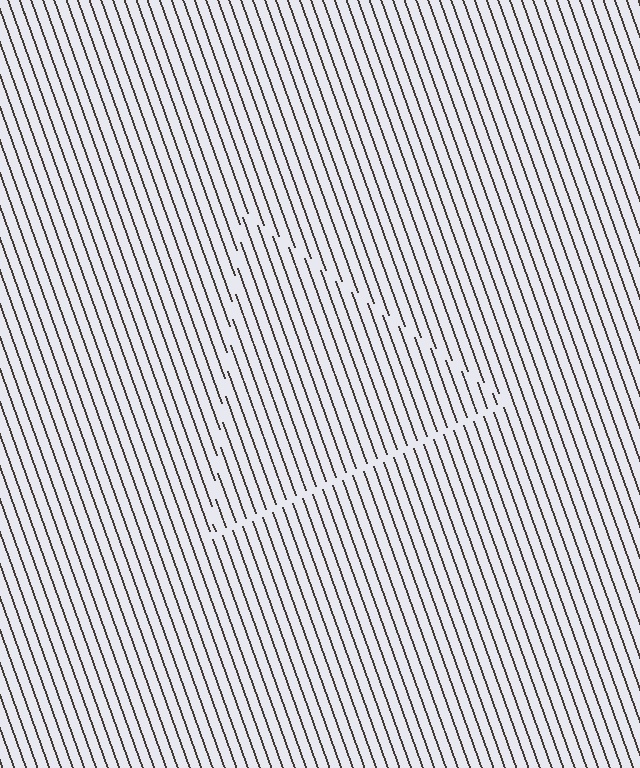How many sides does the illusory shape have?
3 sides — the line-ends trace a triangle.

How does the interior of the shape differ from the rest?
The interior of the shape contains the same grating, shifted by half a period — the contour is defined by the phase discontinuity where line-ends from the inner and outer gratings abut.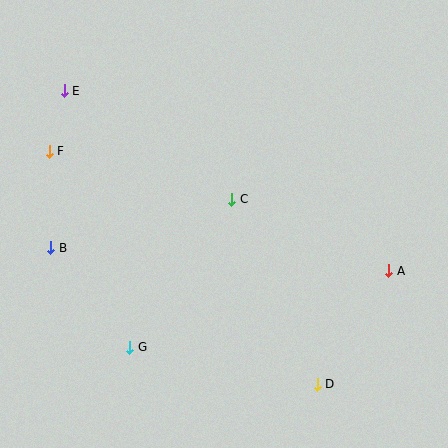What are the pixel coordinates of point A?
Point A is at (389, 271).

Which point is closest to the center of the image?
Point C at (232, 199) is closest to the center.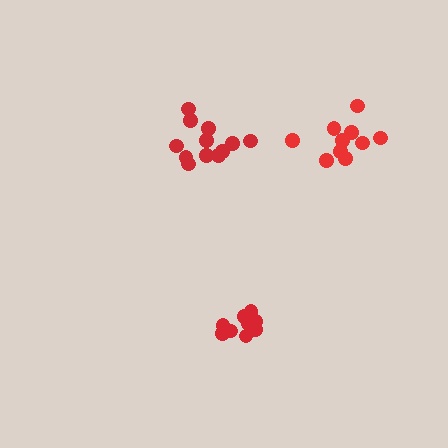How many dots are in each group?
Group 1: 10 dots, Group 2: 10 dots, Group 3: 12 dots (32 total).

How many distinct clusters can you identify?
There are 3 distinct clusters.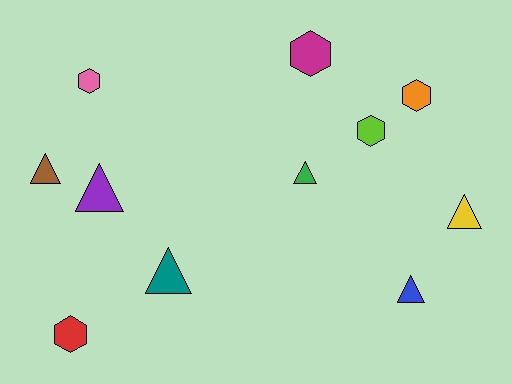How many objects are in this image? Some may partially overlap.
There are 11 objects.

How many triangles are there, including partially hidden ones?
There are 6 triangles.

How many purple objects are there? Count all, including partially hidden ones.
There is 1 purple object.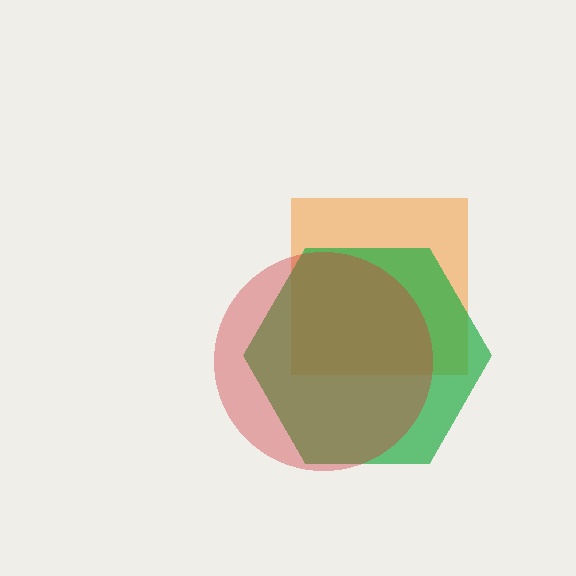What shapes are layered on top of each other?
The layered shapes are: an orange square, a green hexagon, a red circle.